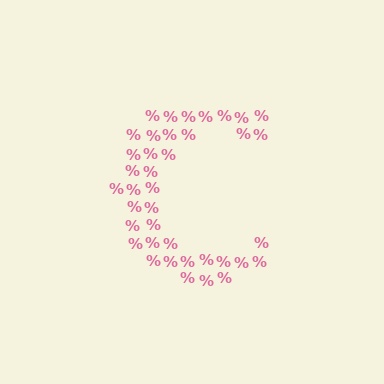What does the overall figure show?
The overall figure shows the letter C.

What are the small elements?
The small elements are percent signs.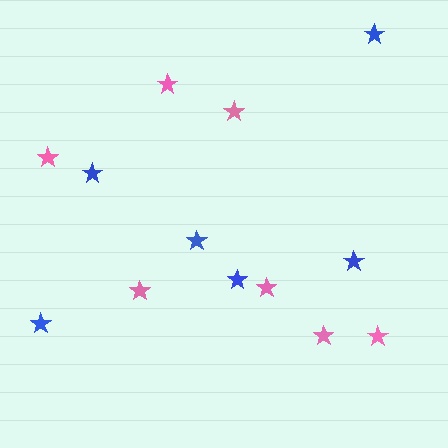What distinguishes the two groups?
There are 2 groups: one group of blue stars (6) and one group of pink stars (7).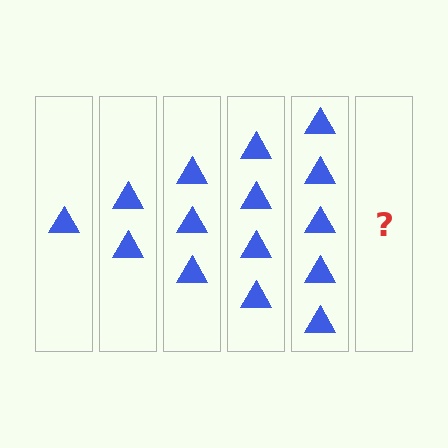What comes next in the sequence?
The next element should be 6 triangles.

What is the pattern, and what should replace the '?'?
The pattern is that each step adds one more triangle. The '?' should be 6 triangles.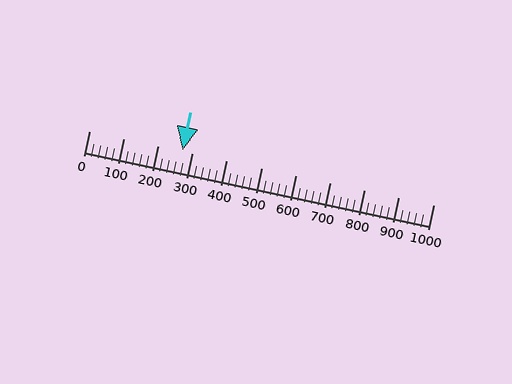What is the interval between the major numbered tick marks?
The major tick marks are spaced 100 units apart.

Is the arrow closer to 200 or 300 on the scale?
The arrow is closer to 300.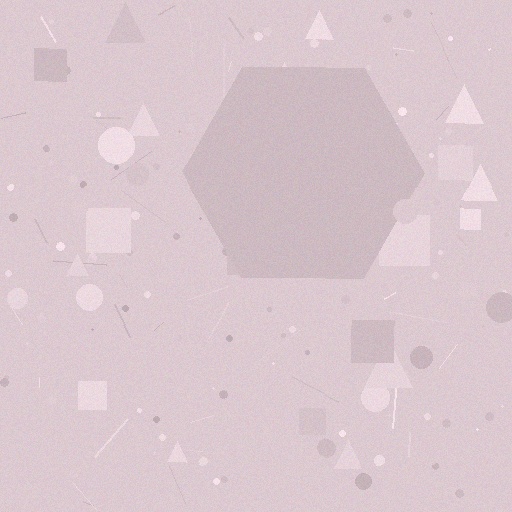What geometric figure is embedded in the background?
A hexagon is embedded in the background.